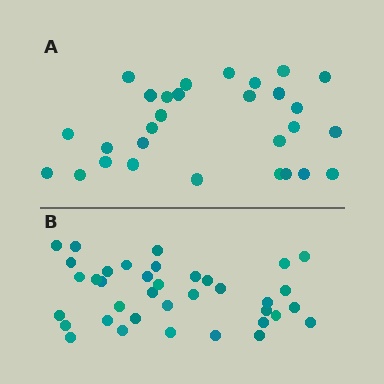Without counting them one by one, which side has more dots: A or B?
Region B (the bottom region) has more dots.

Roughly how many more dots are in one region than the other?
Region B has roughly 8 or so more dots than region A.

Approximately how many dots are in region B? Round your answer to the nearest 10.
About 40 dots. (The exact count is 37, which rounds to 40.)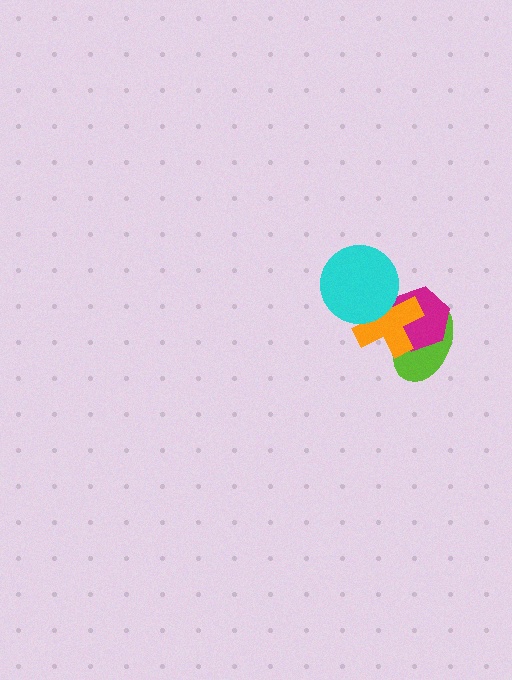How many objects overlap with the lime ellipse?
2 objects overlap with the lime ellipse.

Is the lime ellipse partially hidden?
Yes, it is partially covered by another shape.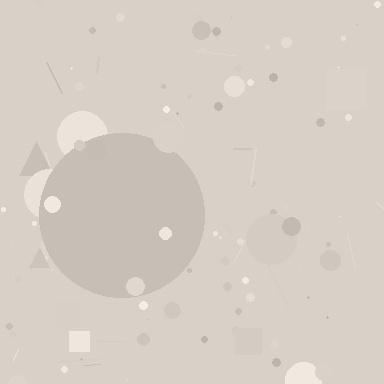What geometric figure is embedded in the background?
A circle is embedded in the background.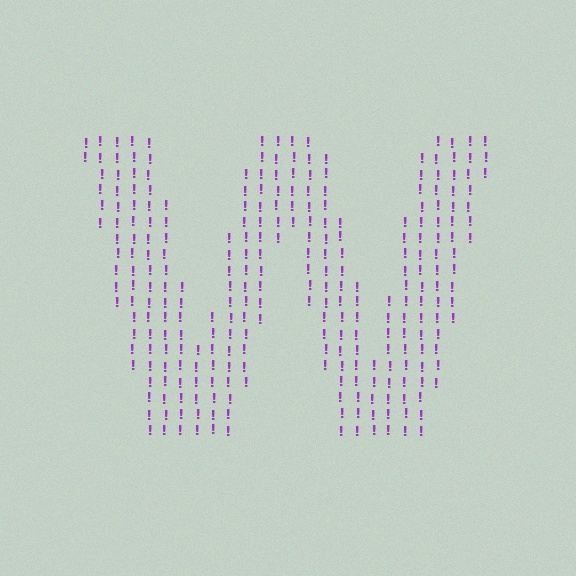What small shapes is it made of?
It is made of small exclamation marks.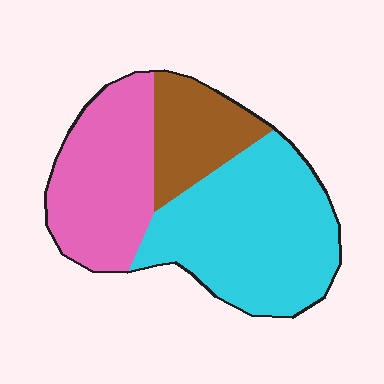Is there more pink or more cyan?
Cyan.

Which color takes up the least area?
Brown, at roughly 20%.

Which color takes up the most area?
Cyan, at roughly 50%.